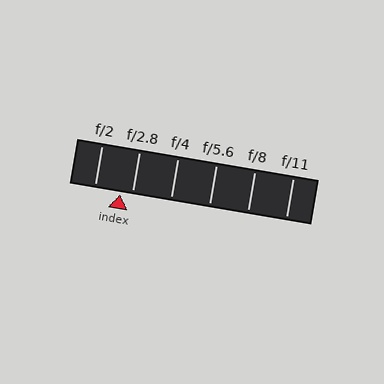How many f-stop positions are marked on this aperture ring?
There are 6 f-stop positions marked.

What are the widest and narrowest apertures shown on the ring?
The widest aperture shown is f/2 and the narrowest is f/11.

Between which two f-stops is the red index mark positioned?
The index mark is between f/2 and f/2.8.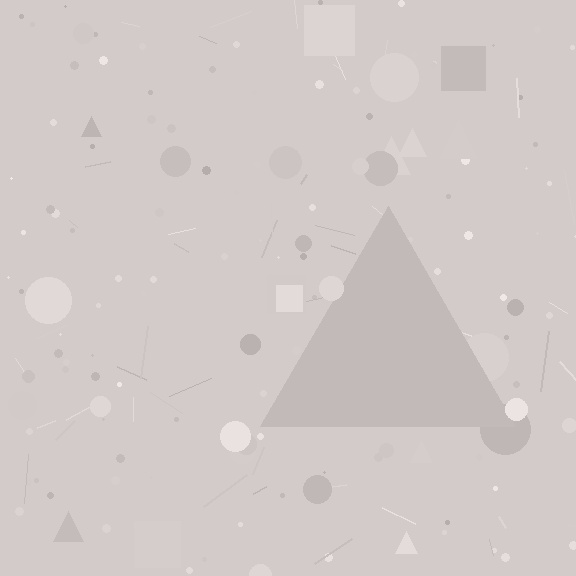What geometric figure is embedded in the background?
A triangle is embedded in the background.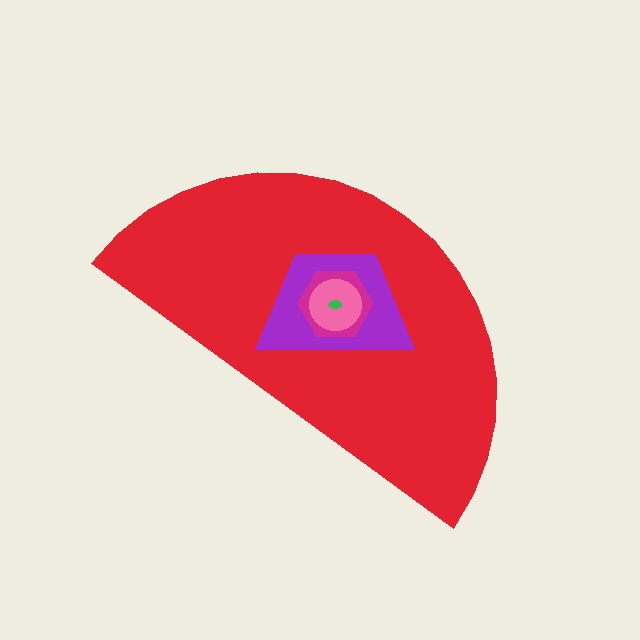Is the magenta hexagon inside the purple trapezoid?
Yes.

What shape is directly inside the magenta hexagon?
The pink circle.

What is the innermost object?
The green ellipse.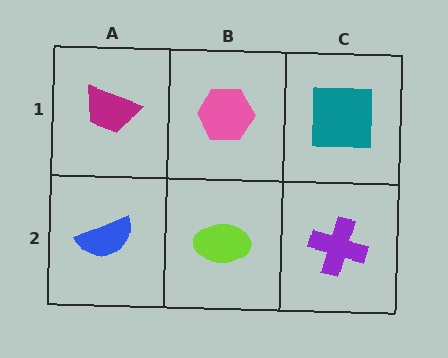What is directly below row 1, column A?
A blue semicircle.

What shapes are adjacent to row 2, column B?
A pink hexagon (row 1, column B), a blue semicircle (row 2, column A), a purple cross (row 2, column C).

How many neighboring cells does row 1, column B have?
3.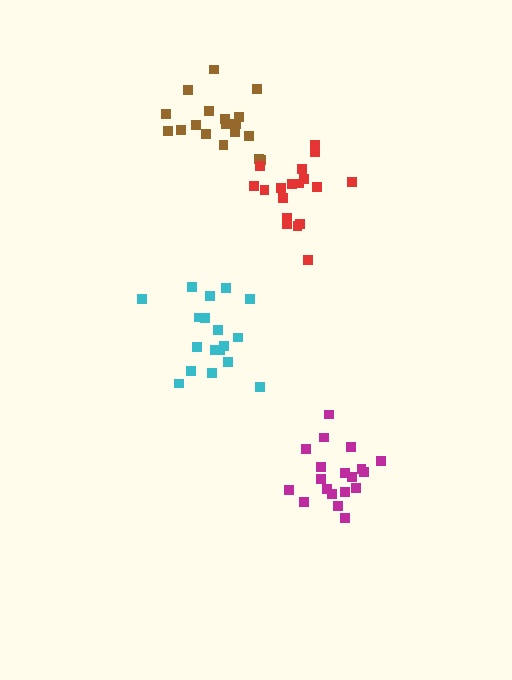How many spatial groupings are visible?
There are 4 spatial groupings.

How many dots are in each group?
Group 1: 19 dots, Group 2: 18 dots, Group 3: 18 dots, Group 4: 18 dots (73 total).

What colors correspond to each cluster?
The clusters are colored: magenta, brown, cyan, red.